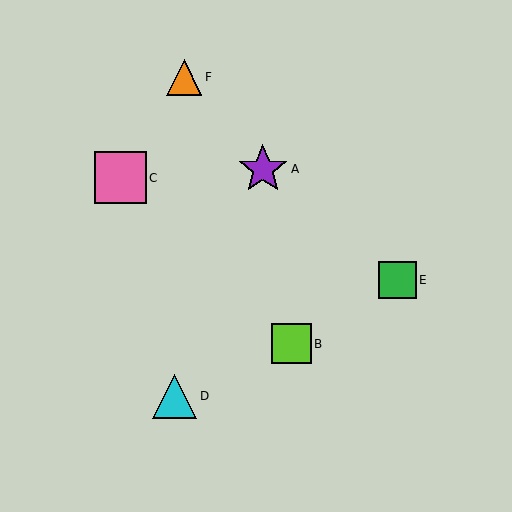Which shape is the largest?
The pink square (labeled C) is the largest.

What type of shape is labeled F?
Shape F is an orange triangle.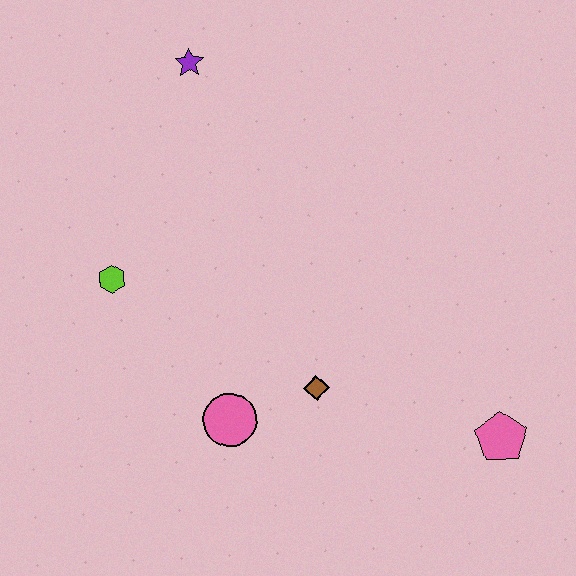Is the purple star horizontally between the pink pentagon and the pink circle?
No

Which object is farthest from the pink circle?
The purple star is farthest from the pink circle.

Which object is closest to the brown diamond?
The pink circle is closest to the brown diamond.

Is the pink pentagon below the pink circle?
Yes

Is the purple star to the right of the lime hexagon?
Yes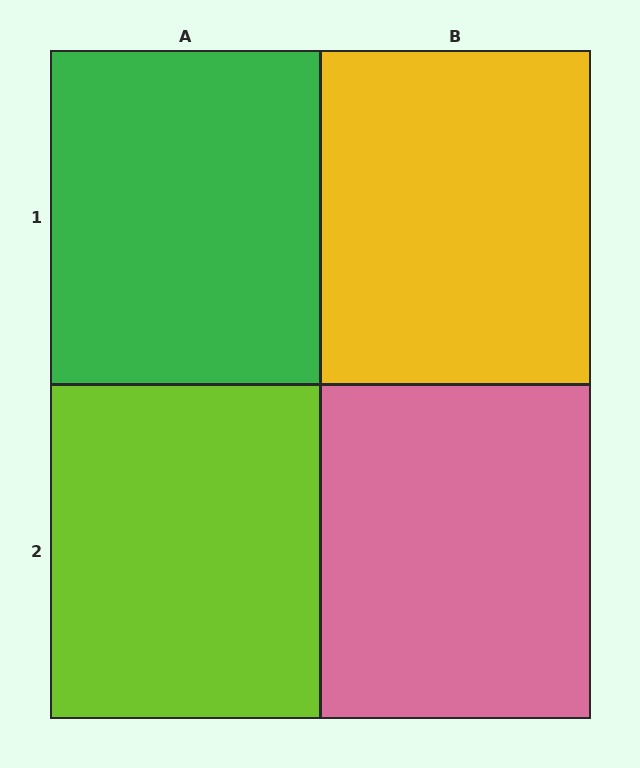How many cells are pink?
1 cell is pink.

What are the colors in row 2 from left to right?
Lime, pink.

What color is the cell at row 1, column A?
Green.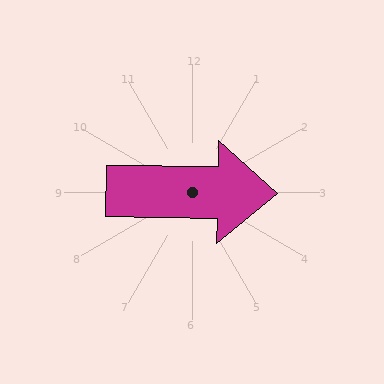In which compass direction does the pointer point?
East.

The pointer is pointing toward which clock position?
Roughly 3 o'clock.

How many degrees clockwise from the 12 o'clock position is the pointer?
Approximately 91 degrees.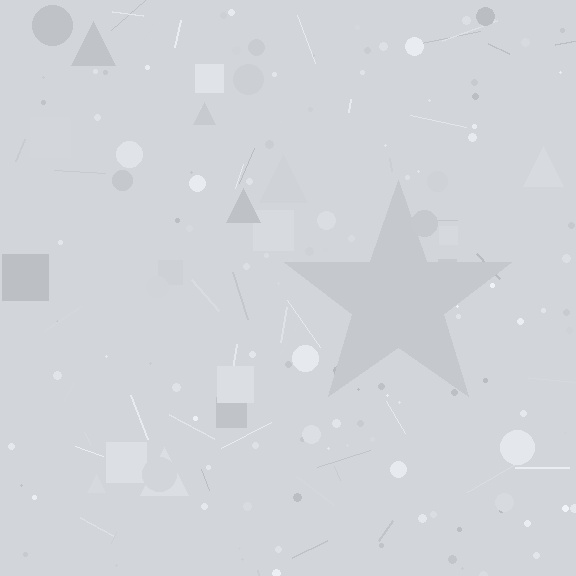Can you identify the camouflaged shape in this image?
The camouflaged shape is a star.